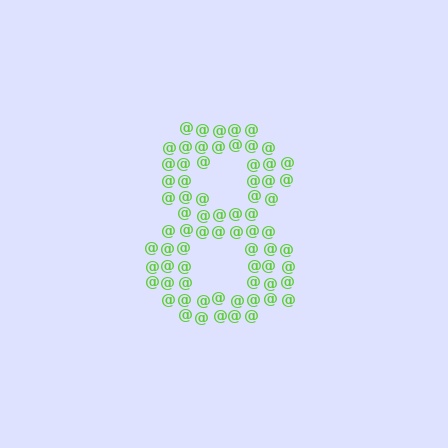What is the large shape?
The large shape is the digit 8.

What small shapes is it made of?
It is made of small at signs.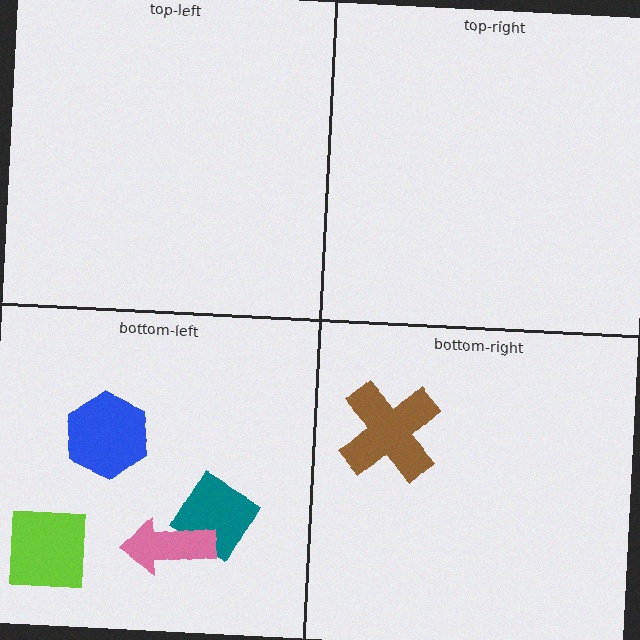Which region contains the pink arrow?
The bottom-left region.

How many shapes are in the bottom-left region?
4.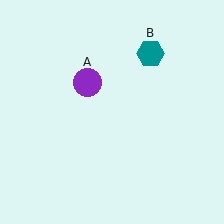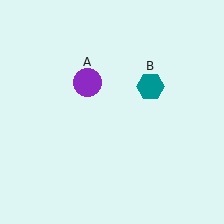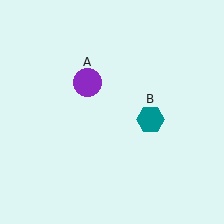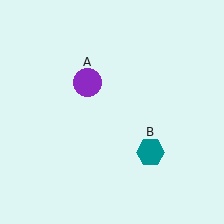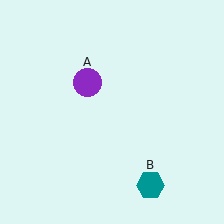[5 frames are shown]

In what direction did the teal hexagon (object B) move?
The teal hexagon (object B) moved down.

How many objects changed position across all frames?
1 object changed position: teal hexagon (object B).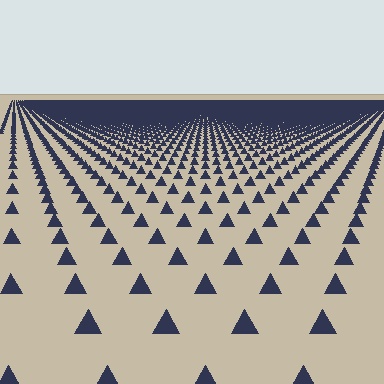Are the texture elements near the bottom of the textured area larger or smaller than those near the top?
Larger. Near the bottom, elements are closer to the viewer and appear at a bigger on-screen size.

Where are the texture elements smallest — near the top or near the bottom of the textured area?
Near the top.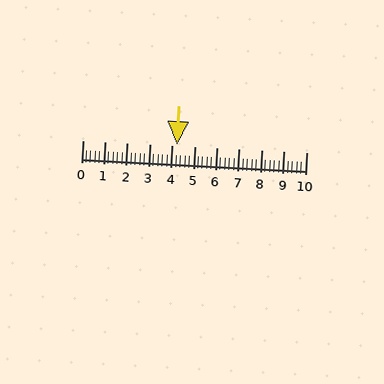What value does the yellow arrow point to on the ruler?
The yellow arrow points to approximately 4.2.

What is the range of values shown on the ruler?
The ruler shows values from 0 to 10.